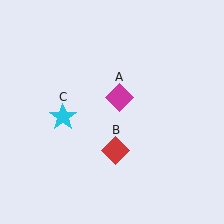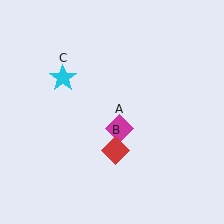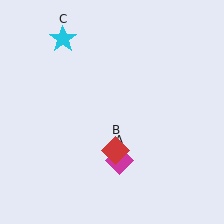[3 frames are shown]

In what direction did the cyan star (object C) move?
The cyan star (object C) moved up.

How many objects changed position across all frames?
2 objects changed position: magenta diamond (object A), cyan star (object C).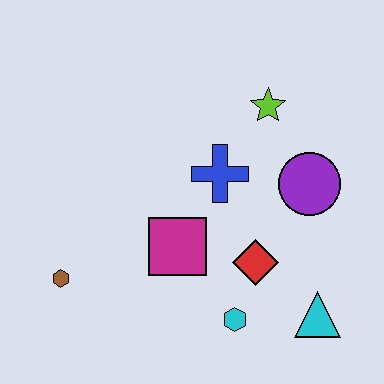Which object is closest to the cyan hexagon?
The red diamond is closest to the cyan hexagon.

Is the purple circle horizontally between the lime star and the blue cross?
No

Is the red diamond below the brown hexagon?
No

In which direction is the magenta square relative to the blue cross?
The magenta square is below the blue cross.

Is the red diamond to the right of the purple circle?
No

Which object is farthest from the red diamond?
The brown hexagon is farthest from the red diamond.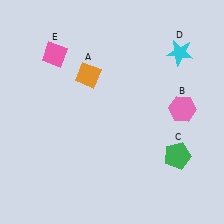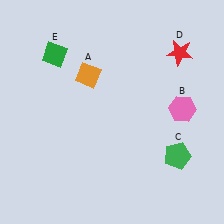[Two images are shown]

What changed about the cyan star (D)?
In Image 1, D is cyan. In Image 2, it changed to red.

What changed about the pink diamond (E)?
In Image 1, E is pink. In Image 2, it changed to green.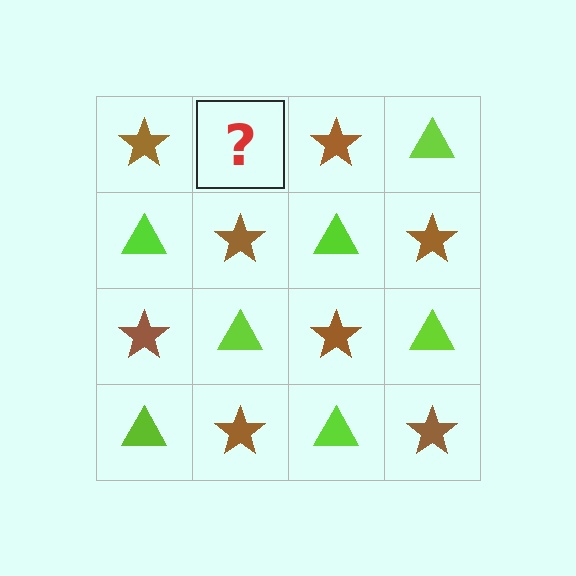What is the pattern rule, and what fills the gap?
The rule is that it alternates brown star and lime triangle in a checkerboard pattern. The gap should be filled with a lime triangle.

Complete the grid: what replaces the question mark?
The question mark should be replaced with a lime triangle.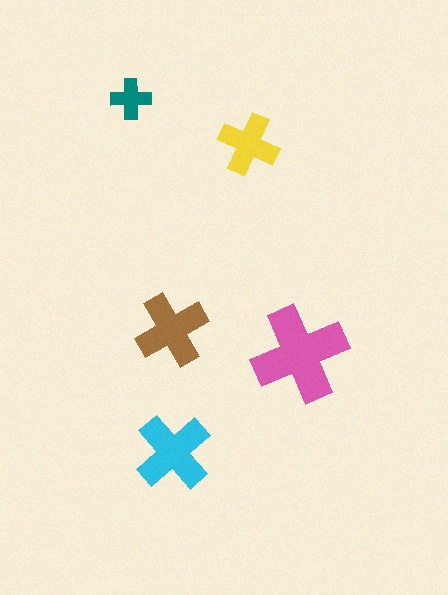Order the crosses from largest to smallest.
the pink one, the cyan one, the brown one, the yellow one, the teal one.